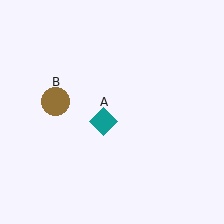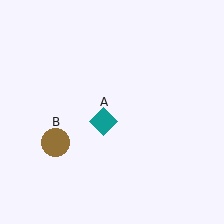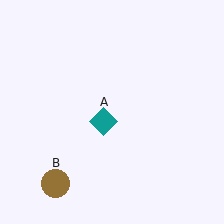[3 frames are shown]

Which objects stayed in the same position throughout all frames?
Teal diamond (object A) remained stationary.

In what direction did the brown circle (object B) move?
The brown circle (object B) moved down.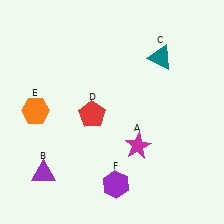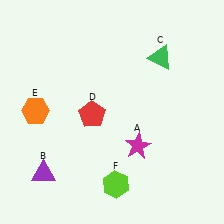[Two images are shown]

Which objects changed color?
C changed from teal to green. F changed from purple to lime.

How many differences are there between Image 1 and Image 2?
There are 2 differences between the two images.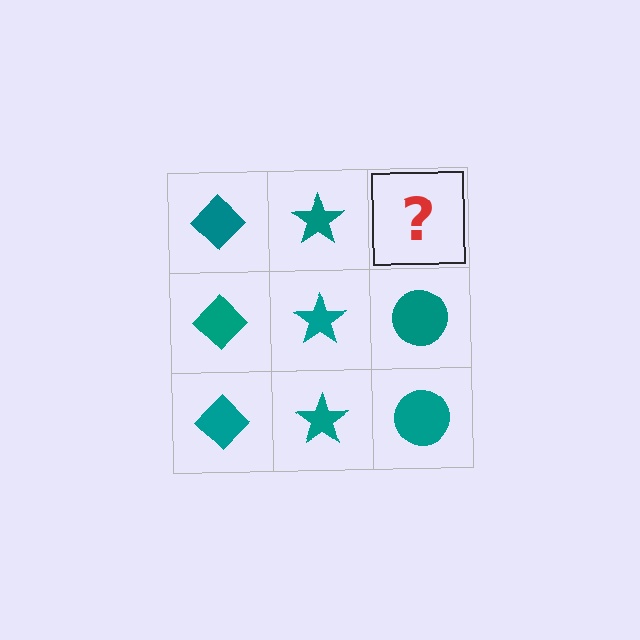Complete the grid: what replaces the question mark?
The question mark should be replaced with a teal circle.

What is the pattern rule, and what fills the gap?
The rule is that each column has a consistent shape. The gap should be filled with a teal circle.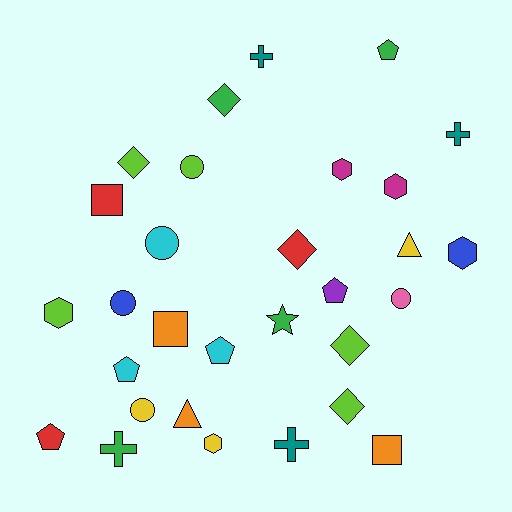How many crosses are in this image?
There are 4 crosses.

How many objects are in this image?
There are 30 objects.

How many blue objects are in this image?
There are 2 blue objects.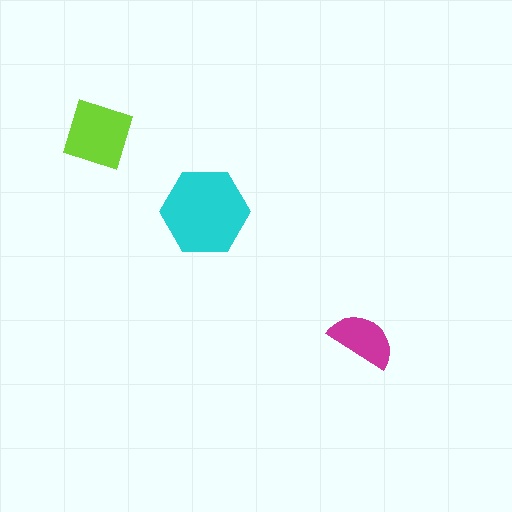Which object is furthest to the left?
The lime diamond is leftmost.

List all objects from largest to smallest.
The cyan hexagon, the lime diamond, the magenta semicircle.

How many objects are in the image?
There are 3 objects in the image.